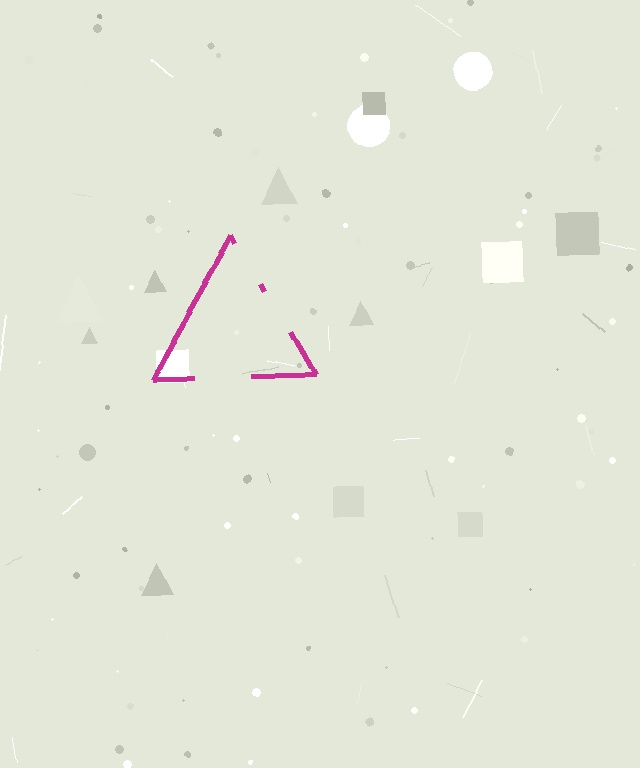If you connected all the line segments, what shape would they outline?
They would outline a triangle.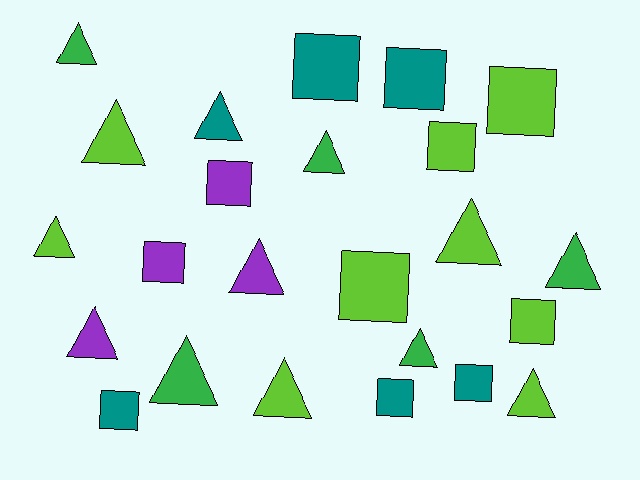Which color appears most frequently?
Lime, with 9 objects.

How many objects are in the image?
There are 24 objects.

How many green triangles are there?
There are 5 green triangles.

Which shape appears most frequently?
Triangle, with 13 objects.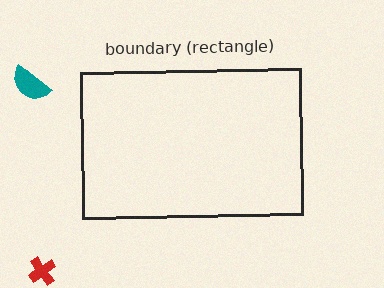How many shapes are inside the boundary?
0 inside, 2 outside.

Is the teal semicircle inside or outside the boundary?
Outside.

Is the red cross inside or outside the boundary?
Outside.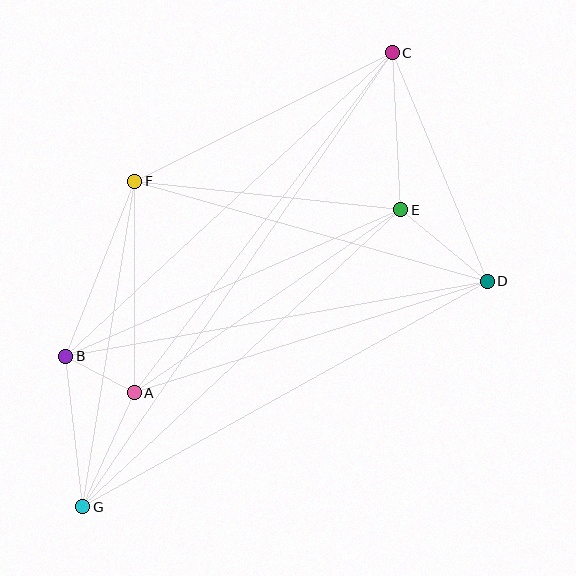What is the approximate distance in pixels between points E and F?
The distance between E and F is approximately 268 pixels.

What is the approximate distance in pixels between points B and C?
The distance between B and C is approximately 446 pixels.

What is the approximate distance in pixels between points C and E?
The distance between C and E is approximately 157 pixels.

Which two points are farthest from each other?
Points C and G are farthest from each other.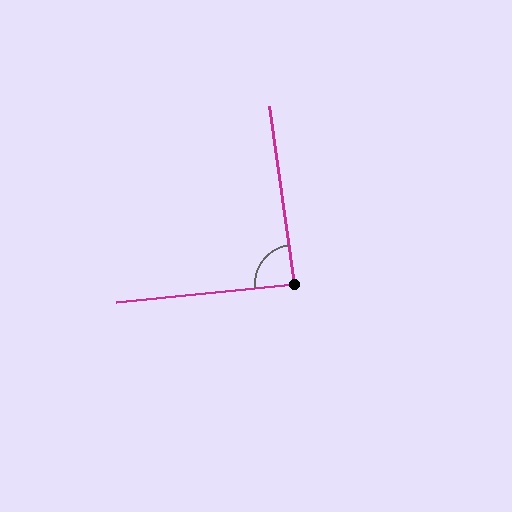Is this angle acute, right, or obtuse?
It is approximately a right angle.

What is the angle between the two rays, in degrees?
Approximately 88 degrees.